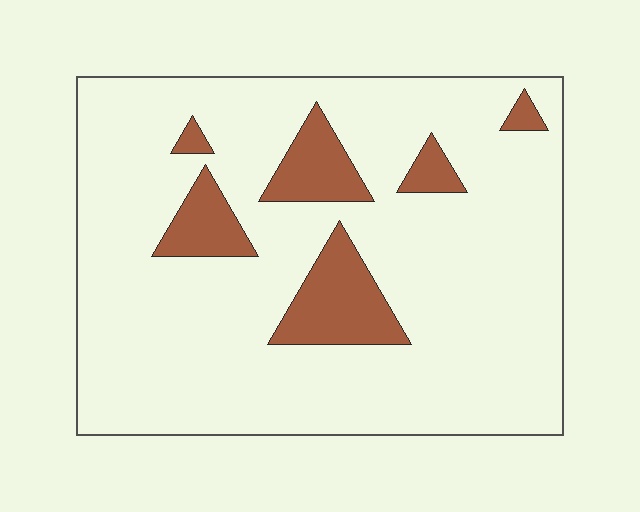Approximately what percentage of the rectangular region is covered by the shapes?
Approximately 15%.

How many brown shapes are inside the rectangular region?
6.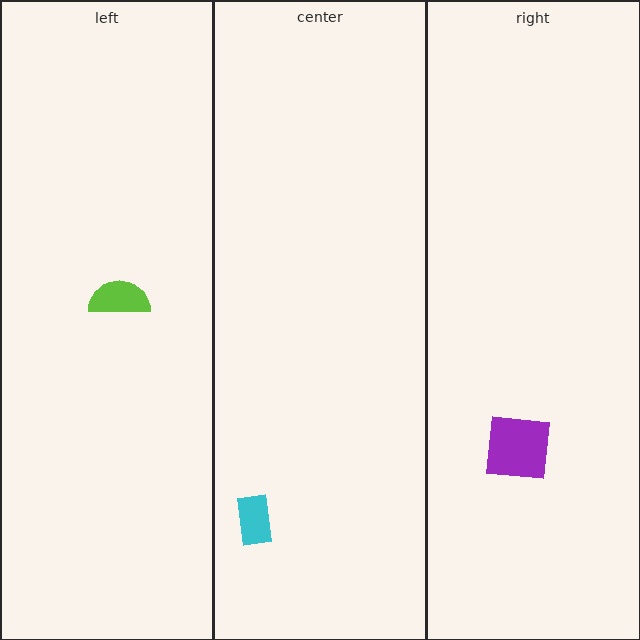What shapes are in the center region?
The cyan rectangle.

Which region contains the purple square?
The right region.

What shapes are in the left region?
The lime semicircle.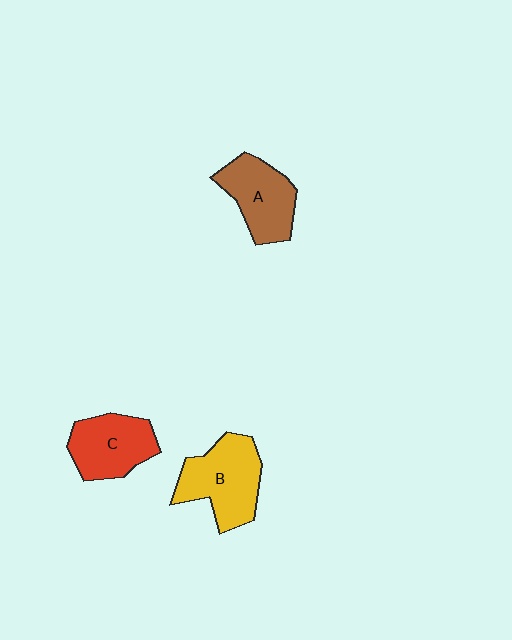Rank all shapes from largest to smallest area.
From largest to smallest: B (yellow), A (brown), C (red).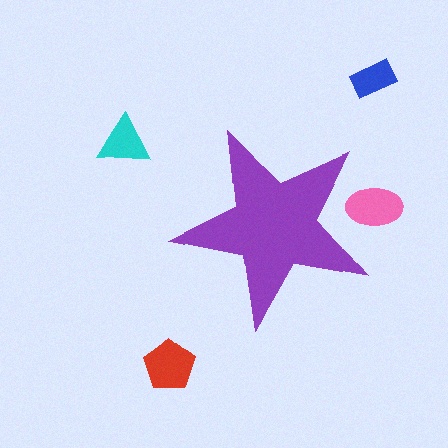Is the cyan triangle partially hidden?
No, the cyan triangle is fully visible.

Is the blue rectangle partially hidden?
No, the blue rectangle is fully visible.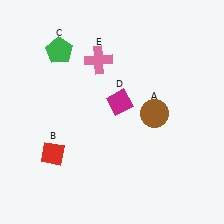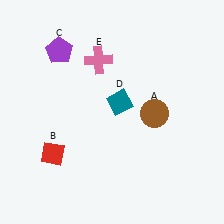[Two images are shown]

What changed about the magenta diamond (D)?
In Image 1, D is magenta. In Image 2, it changed to teal.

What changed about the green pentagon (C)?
In Image 1, C is green. In Image 2, it changed to purple.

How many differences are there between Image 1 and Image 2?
There are 2 differences between the two images.